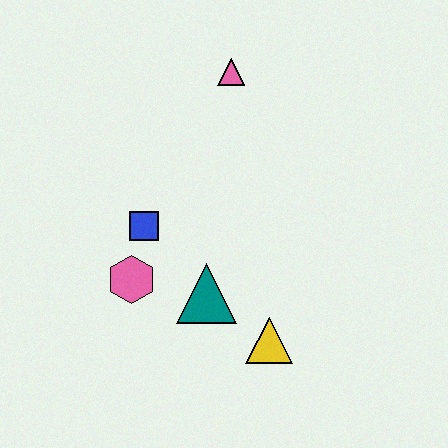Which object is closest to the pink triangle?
The blue square is closest to the pink triangle.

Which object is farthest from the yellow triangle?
The pink triangle is farthest from the yellow triangle.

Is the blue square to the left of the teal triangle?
Yes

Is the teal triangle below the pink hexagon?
Yes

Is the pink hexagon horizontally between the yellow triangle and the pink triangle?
No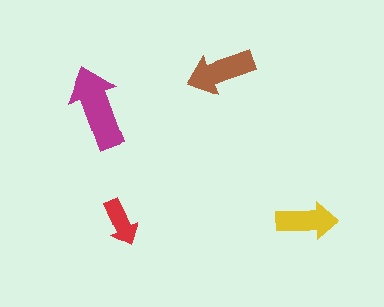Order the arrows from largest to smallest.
the magenta one, the brown one, the yellow one, the red one.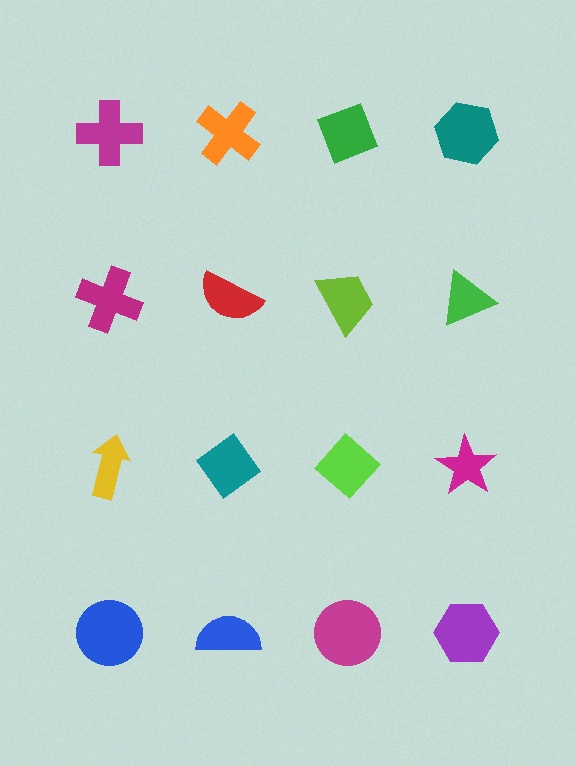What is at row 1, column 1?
A magenta cross.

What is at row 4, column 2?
A blue semicircle.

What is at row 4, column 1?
A blue circle.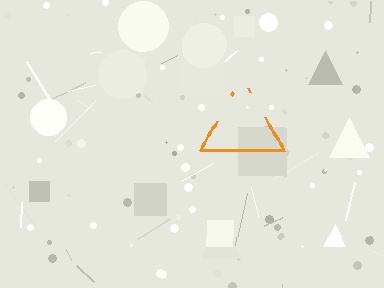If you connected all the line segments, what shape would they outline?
They would outline a triangle.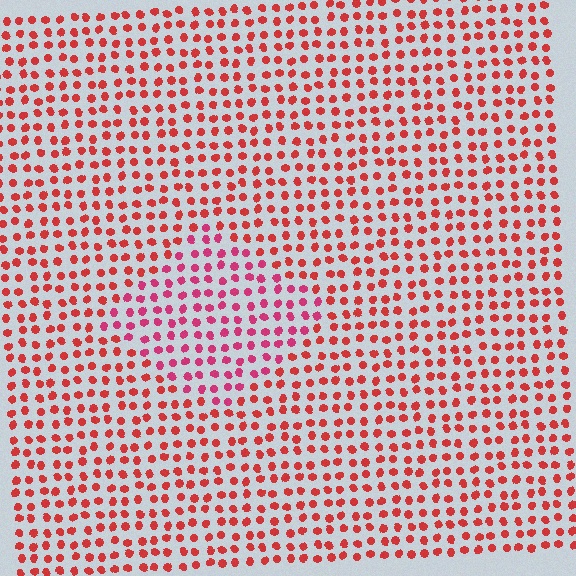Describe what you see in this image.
The image is filled with small red elements in a uniform arrangement. A diamond-shaped region is visible where the elements are tinted to a slightly different hue, forming a subtle color boundary.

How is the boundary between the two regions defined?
The boundary is defined purely by a slight shift in hue (about 25 degrees). Spacing, size, and orientation are identical on both sides.